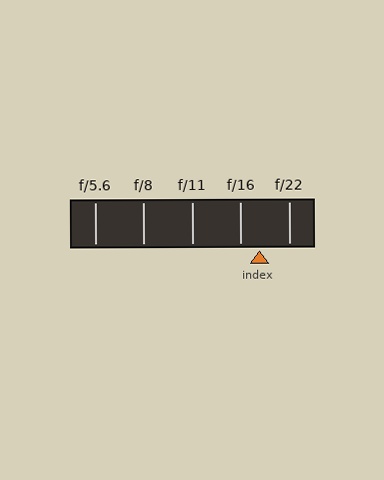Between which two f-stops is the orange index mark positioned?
The index mark is between f/16 and f/22.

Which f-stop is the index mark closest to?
The index mark is closest to f/16.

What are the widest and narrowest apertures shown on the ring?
The widest aperture shown is f/5.6 and the narrowest is f/22.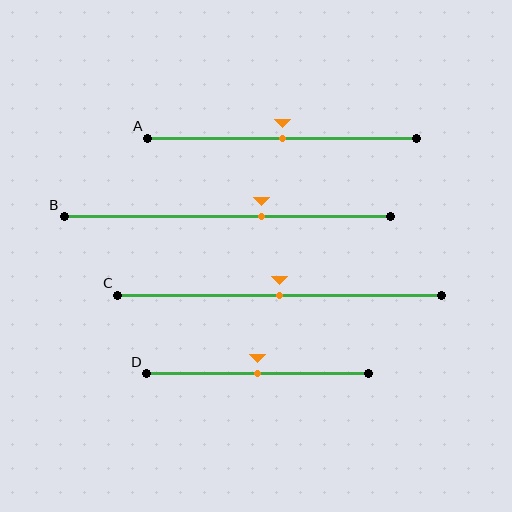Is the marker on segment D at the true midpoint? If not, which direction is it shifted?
Yes, the marker on segment D is at the true midpoint.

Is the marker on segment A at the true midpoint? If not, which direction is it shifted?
Yes, the marker on segment A is at the true midpoint.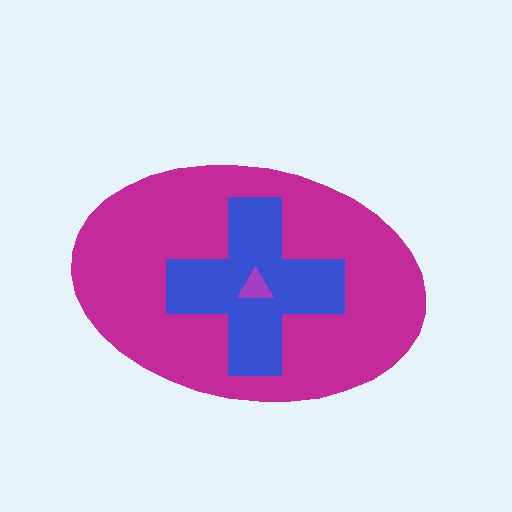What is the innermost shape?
The purple triangle.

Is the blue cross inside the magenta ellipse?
Yes.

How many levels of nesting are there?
3.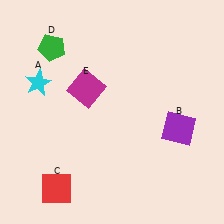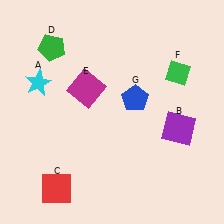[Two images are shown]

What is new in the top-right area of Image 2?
A blue pentagon (G) was added in the top-right area of Image 2.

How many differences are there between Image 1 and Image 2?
There are 2 differences between the two images.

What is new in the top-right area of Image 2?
A green diamond (F) was added in the top-right area of Image 2.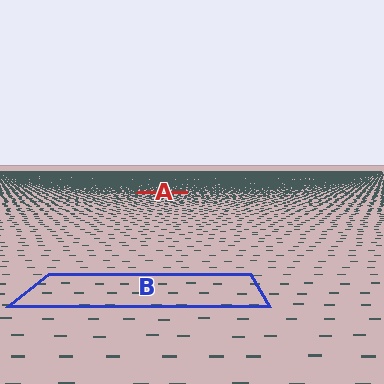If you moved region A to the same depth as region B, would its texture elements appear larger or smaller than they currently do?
They would appear larger. At a closer depth, the same texture elements are projected at a bigger on-screen size.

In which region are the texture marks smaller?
The texture marks are smaller in region A, because it is farther away.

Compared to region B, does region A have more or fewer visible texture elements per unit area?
Region A has more texture elements per unit area — they are packed more densely because it is farther away.